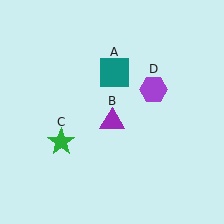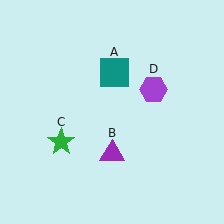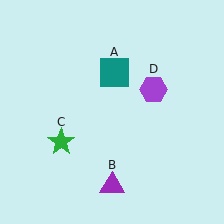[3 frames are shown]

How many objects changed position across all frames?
1 object changed position: purple triangle (object B).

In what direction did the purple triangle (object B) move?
The purple triangle (object B) moved down.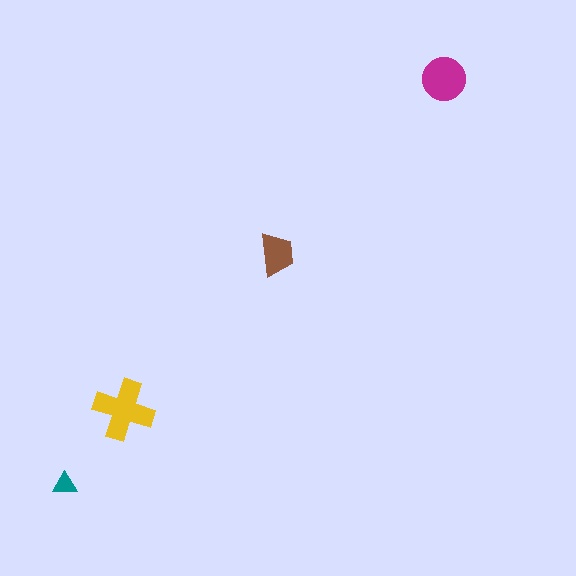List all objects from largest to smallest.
The yellow cross, the magenta circle, the brown trapezoid, the teal triangle.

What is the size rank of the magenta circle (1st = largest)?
2nd.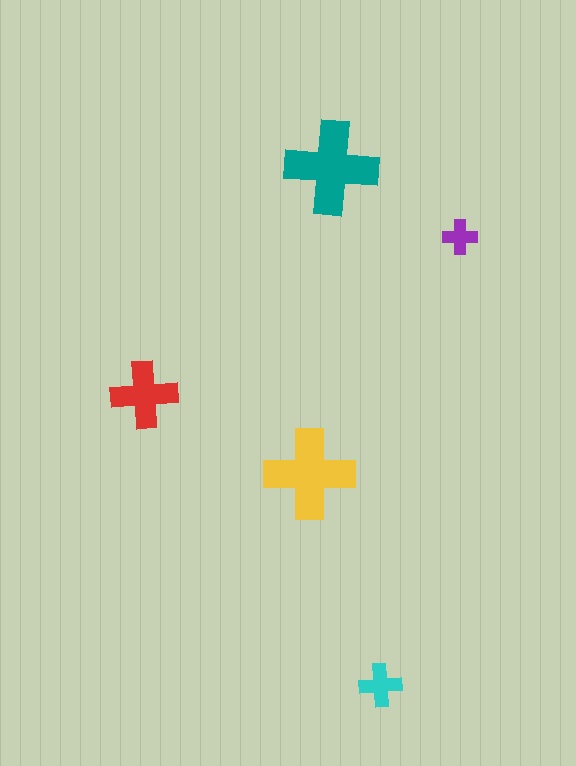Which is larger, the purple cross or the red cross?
The red one.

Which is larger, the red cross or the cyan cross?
The red one.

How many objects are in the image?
There are 5 objects in the image.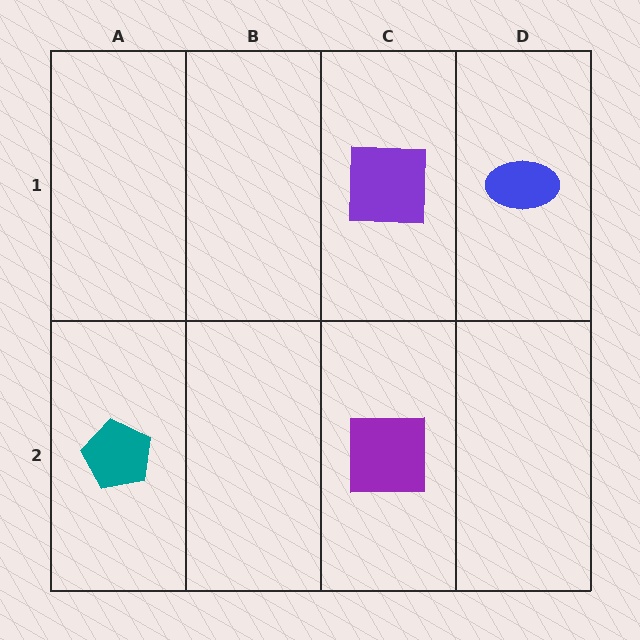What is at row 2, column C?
A purple square.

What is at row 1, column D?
A blue ellipse.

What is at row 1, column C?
A purple square.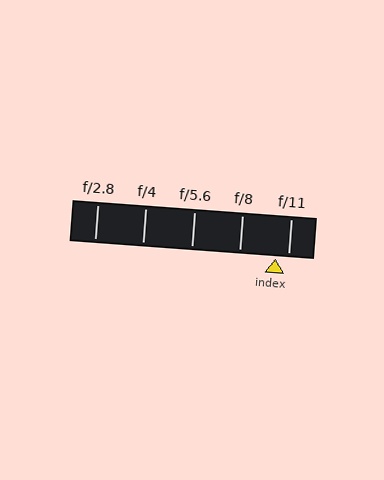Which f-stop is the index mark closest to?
The index mark is closest to f/11.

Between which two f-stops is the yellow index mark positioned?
The index mark is between f/8 and f/11.